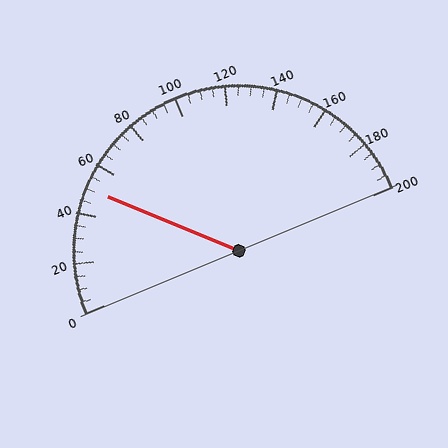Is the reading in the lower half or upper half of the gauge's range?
The reading is in the lower half of the range (0 to 200).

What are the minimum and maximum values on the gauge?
The gauge ranges from 0 to 200.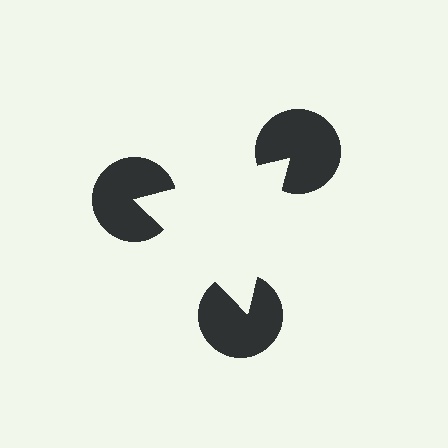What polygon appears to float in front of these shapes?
An illusory triangle — its edges are inferred from the aligned wedge cuts in the pac-man discs, not physically drawn.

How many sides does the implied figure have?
3 sides.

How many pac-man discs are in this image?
There are 3 — one at each vertex of the illusory triangle.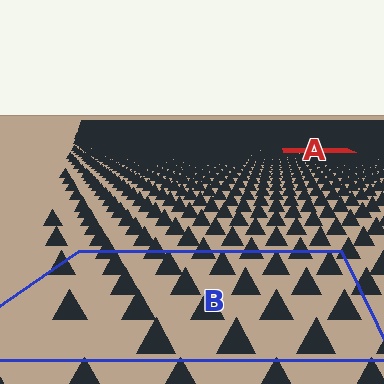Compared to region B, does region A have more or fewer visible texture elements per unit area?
Region A has more texture elements per unit area — they are packed more densely because it is farther away.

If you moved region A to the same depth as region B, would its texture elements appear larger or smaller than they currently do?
They would appear larger. At a closer depth, the same texture elements are projected at a bigger on-screen size.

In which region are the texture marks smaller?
The texture marks are smaller in region A, because it is farther away.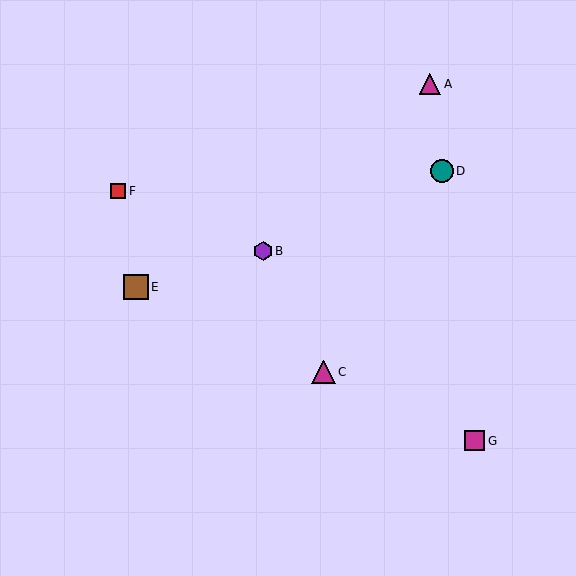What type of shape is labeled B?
Shape B is a purple hexagon.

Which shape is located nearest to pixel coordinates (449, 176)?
The teal circle (labeled D) at (442, 171) is nearest to that location.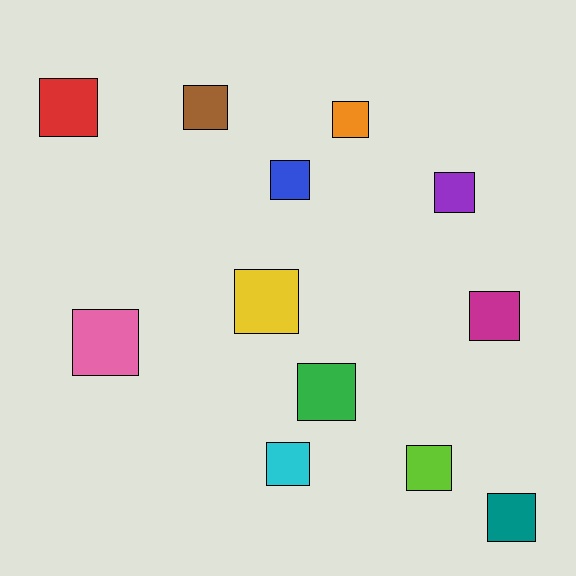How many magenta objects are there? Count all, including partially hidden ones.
There is 1 magenta object.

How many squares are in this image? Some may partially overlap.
There are 12 squares.